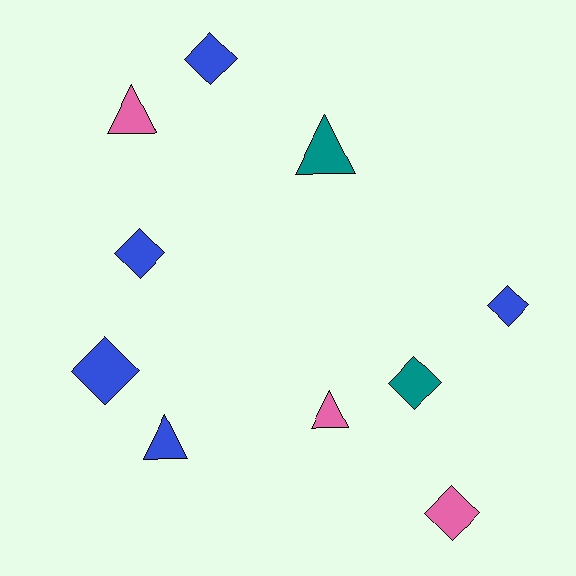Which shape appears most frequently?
Diamond, with 6 objects.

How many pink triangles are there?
There are 2 pink triangles.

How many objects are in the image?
There are 10 objects.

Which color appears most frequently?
Blue, with 5 objects.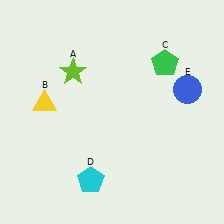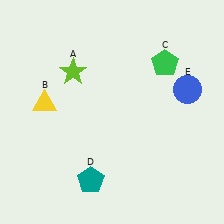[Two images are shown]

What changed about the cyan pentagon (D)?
In Image 1, D is cyan. In Image 2, it changed to teal.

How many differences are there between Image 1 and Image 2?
There is 1 difference between the two images.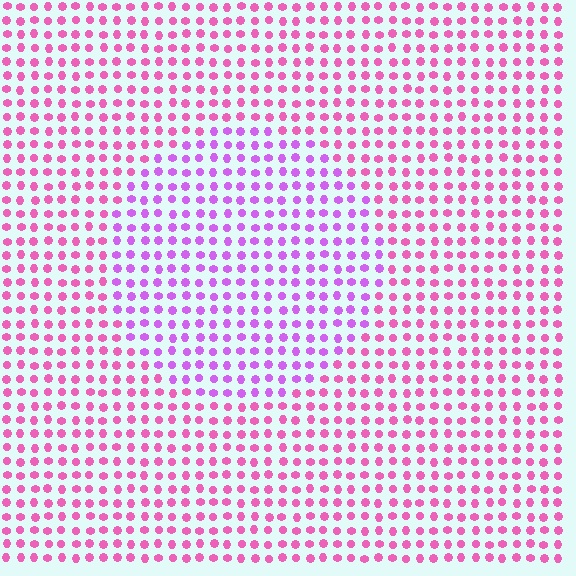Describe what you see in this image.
The image is filled with small pink elements in a uniform arrangement. A circle-shaped region is visible where the elements are tinted to a slightly different hue, forming a subtle color boundary.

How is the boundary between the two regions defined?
The boundary is defined purely by a slight shift in hue (about 35 degrees). Spacing, size, and orientation are identical on both sides.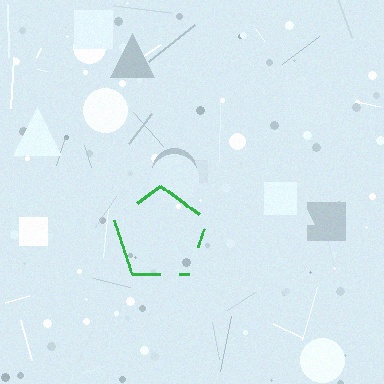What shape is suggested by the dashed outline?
The dashed outline suggests a pentagon.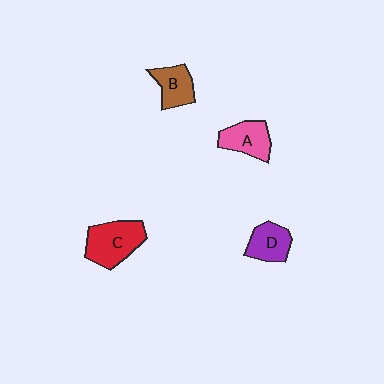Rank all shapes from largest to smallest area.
From largest to smallest: C (red), A (pink), D (purple), B (brown).